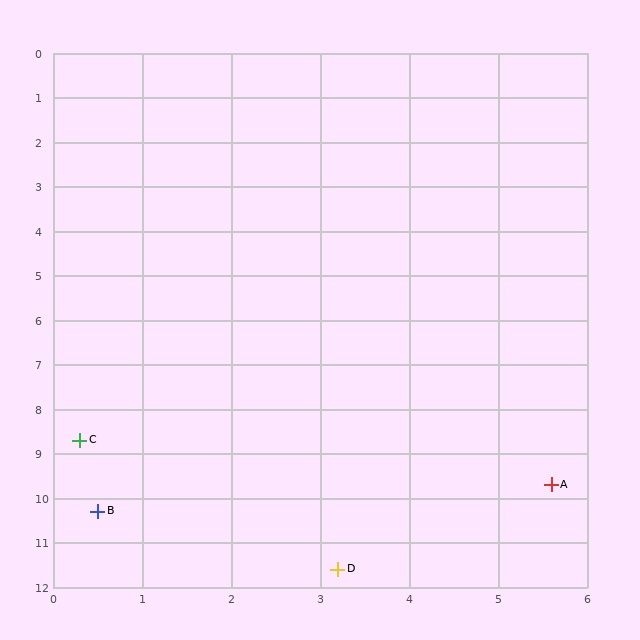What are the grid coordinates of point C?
Point C is at approximately (0.3, 8.7).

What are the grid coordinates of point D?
Point D is at approximately (3.2, 11.6).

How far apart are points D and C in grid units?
Points D and C are about 4.1 grid units apart.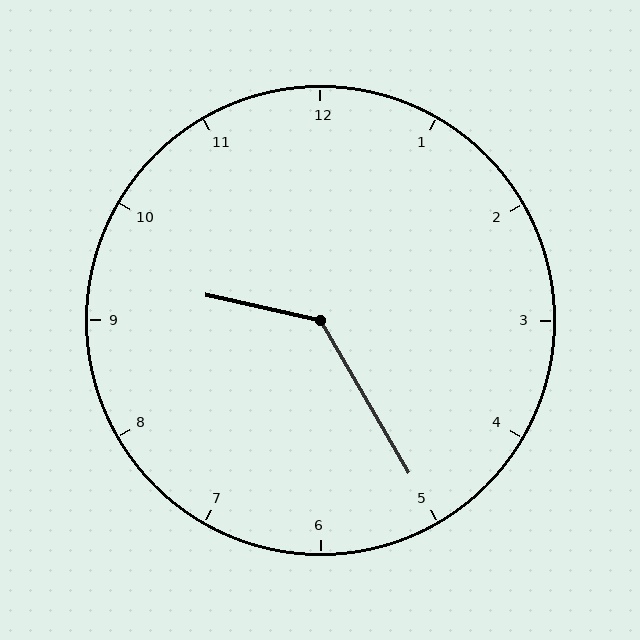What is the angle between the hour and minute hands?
Approximately 132 degrees.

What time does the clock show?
9:25.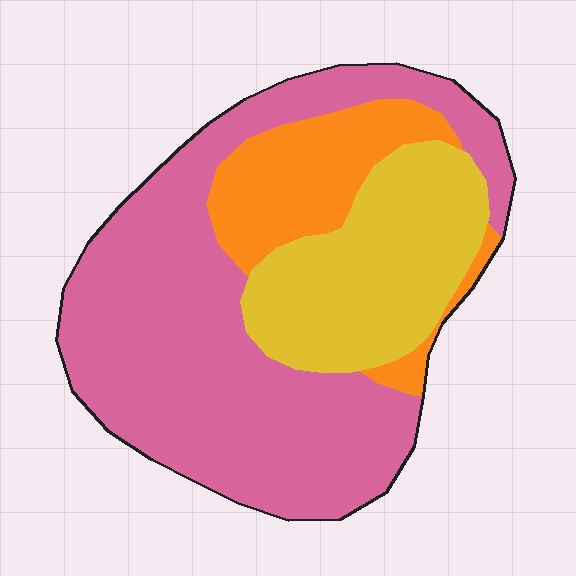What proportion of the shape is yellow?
Yellow covers roughly 25% of the shape.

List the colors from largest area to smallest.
From largest to smallest: pink, yellow, orange.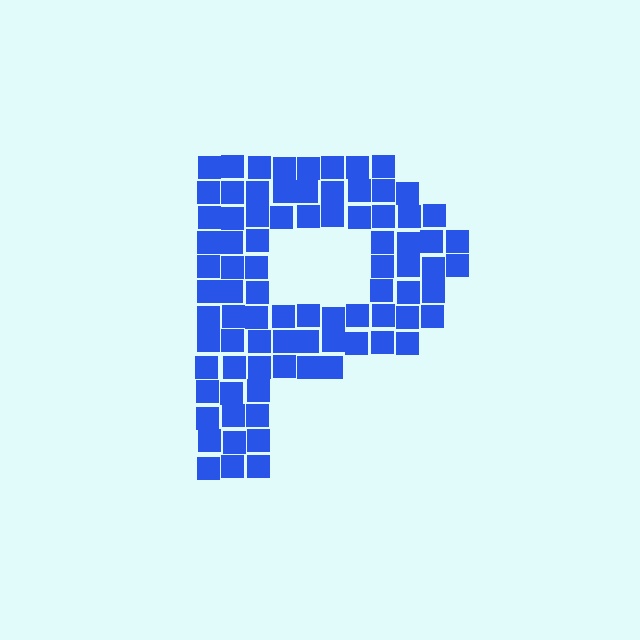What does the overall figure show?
The overall figure shows the letter P.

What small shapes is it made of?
It is made of small squares.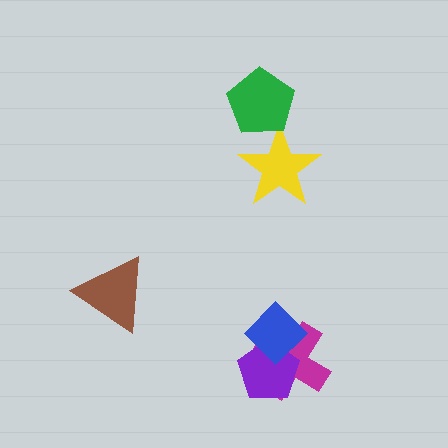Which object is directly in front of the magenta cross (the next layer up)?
The purple pentagon is directly in front of the magenta cross.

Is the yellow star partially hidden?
Yes, it is partially covered by another shape.